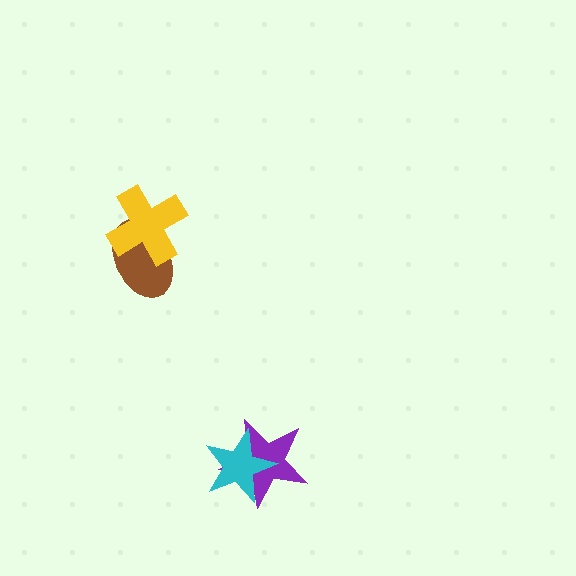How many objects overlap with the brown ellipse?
1 object overlaps with the brown ellipse.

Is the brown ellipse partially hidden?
Yes, it is partially covered by another shape.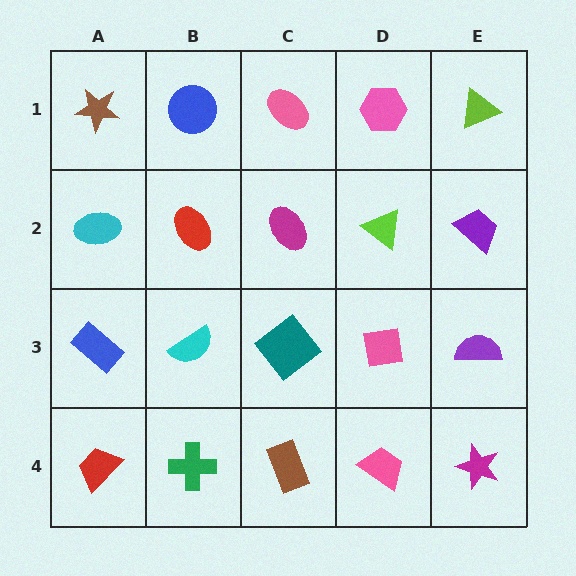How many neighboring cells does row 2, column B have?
4.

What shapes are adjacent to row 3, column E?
A purple trapezoid (row 2, column E), a magenta star (row 4, column E), a pink square (row 3, column D).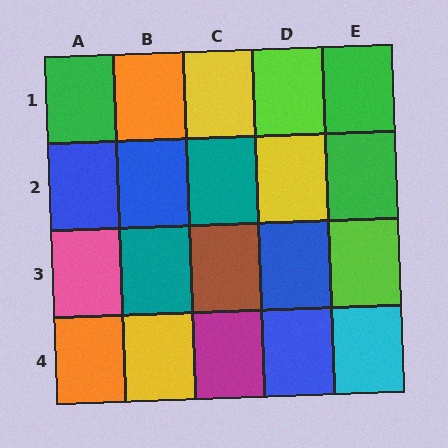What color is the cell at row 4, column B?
Yellow.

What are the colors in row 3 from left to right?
Pink, teal, brown, blue, lime.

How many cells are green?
3 cells are green.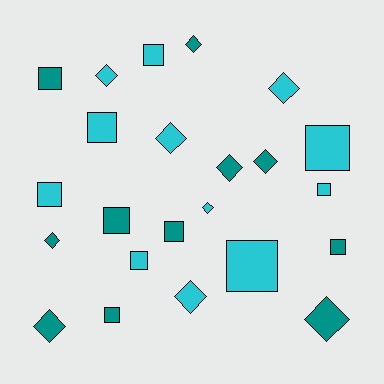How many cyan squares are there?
There are 7 cyan squares.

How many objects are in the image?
There are 23 objects.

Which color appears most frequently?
Cyan, with 12 objects.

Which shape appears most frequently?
Square, with 12 objects.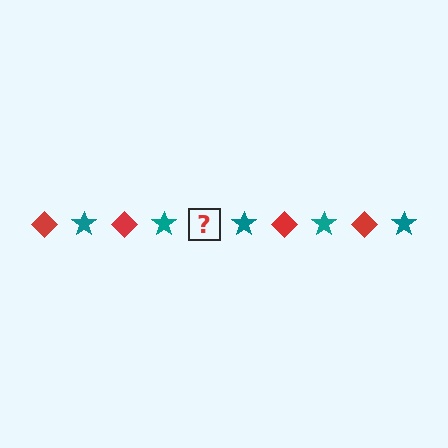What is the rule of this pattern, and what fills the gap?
The rule is that the pattern alternates between red diamond and teal star. The gap should be filled with a red diamond.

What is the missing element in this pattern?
The missing element is a red diamond.